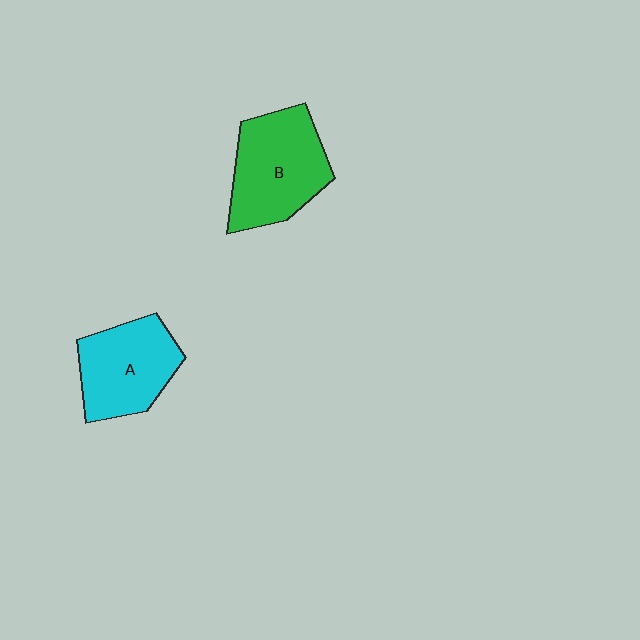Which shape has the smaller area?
Shape A (cyan).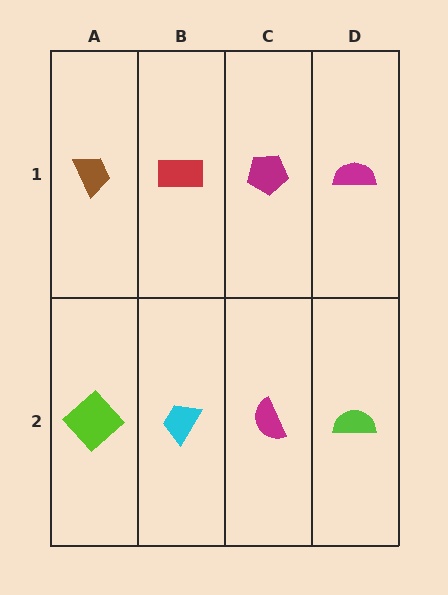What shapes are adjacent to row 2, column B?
A red rectangle (row 1, column B), a lime diamond (row 2, column A), a magenta semicircle (row 2, column C).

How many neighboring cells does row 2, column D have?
2.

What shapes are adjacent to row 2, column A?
A brown trapezoid (row 1, column A), a cyan trapezoid (row 2, column B).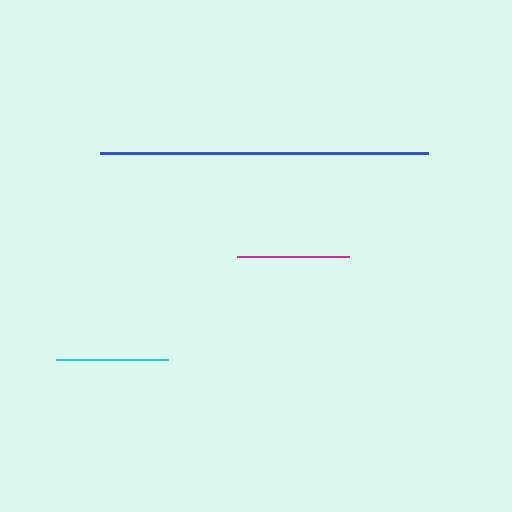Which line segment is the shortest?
The magenta line is the shortest at approximately 112 pixels.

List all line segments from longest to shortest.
From longest to shortest: blue, cyan, magenta.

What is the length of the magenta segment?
The magenta segment is approximately 112 pixels long.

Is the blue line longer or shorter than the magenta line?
The blue line is longer than the magenta line.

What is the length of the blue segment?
The blue segment is approximately 328 pixels long.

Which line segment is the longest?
The blue line is the longest at approximately 328 pixels.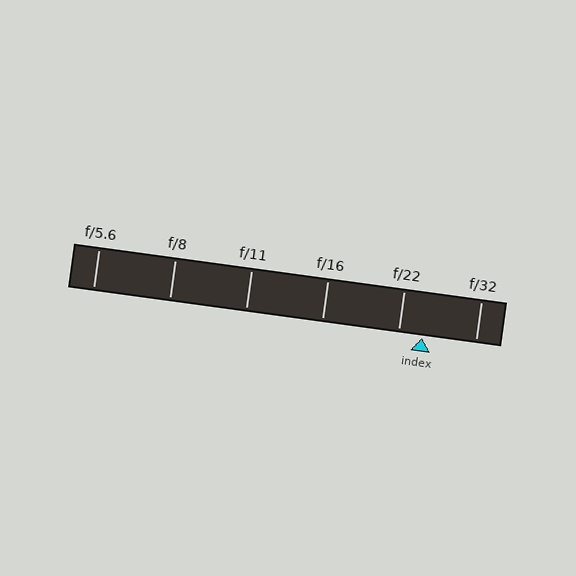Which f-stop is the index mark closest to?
The index mark is closest to f/22.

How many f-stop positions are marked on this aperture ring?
There are 6 f-stop positions marked.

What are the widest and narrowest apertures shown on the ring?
The widest aperture shown is f/5.6 and the narrowest is f/32.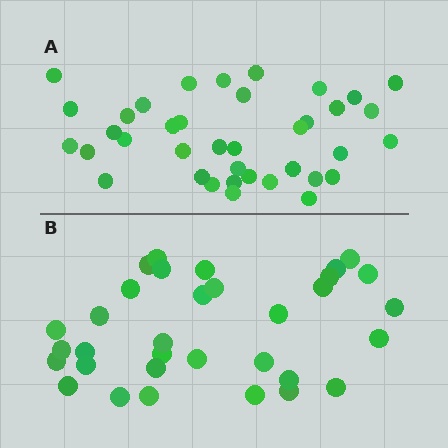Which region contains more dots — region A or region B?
Region A (the top region) has more dots.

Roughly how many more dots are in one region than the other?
Region A has about 5 more dots than region B.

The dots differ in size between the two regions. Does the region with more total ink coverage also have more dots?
No. Region B has more total ink coverage because its dots are larger, but region A actually contains more individual dots. Total area can be misleading — the number of items is what matters here.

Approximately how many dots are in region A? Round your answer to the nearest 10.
About 40 dots. (The exact count is 38, which rounds to 40.)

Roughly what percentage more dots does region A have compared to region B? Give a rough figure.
About 15% more.